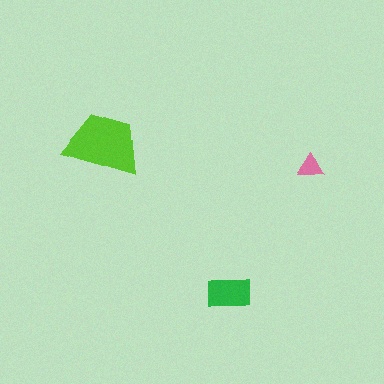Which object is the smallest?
The pink triangle.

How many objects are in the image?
There are 3 objects in the image.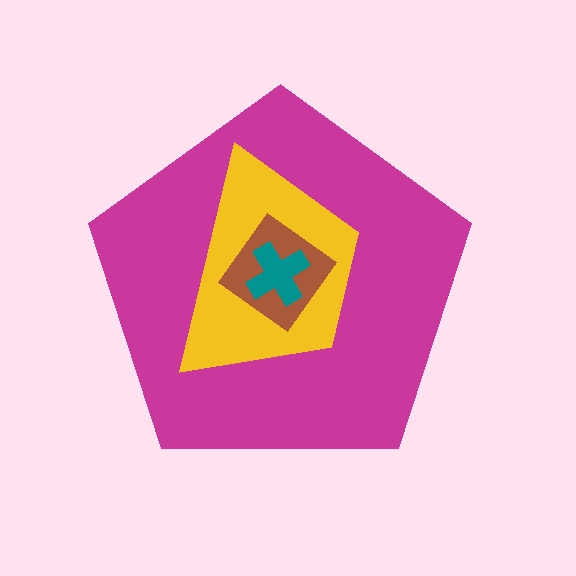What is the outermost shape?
The magenta pentagon.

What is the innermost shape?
The teal cross.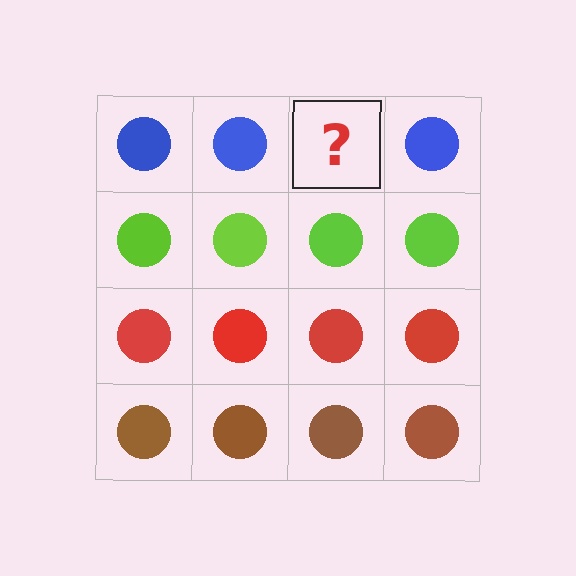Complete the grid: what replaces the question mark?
The question mark should be replaced with a blue circle.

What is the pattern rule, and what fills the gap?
The rule is that each row has a consistent color. The gap should be filled with a blue circle.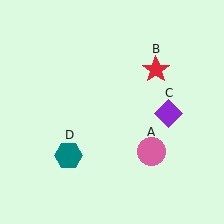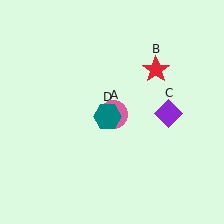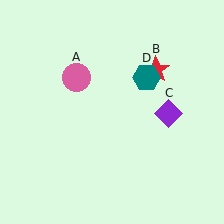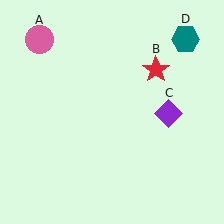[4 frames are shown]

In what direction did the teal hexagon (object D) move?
The teal hexagon (object D) moved up and to the right.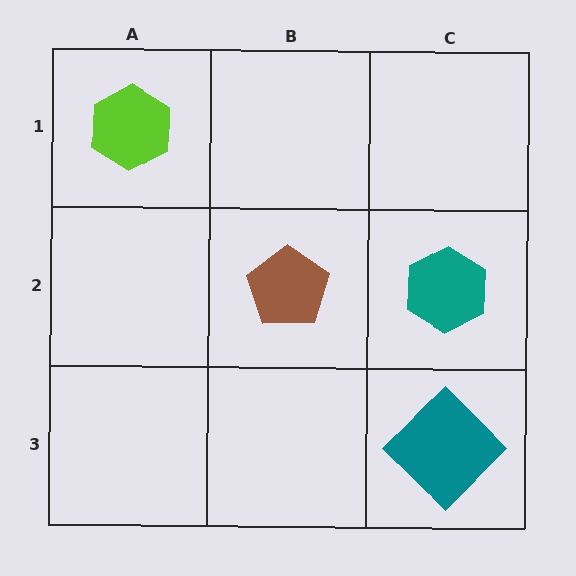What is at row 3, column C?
A teal diamond.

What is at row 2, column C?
A teal hexagon.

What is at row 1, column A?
A lime hexagon.